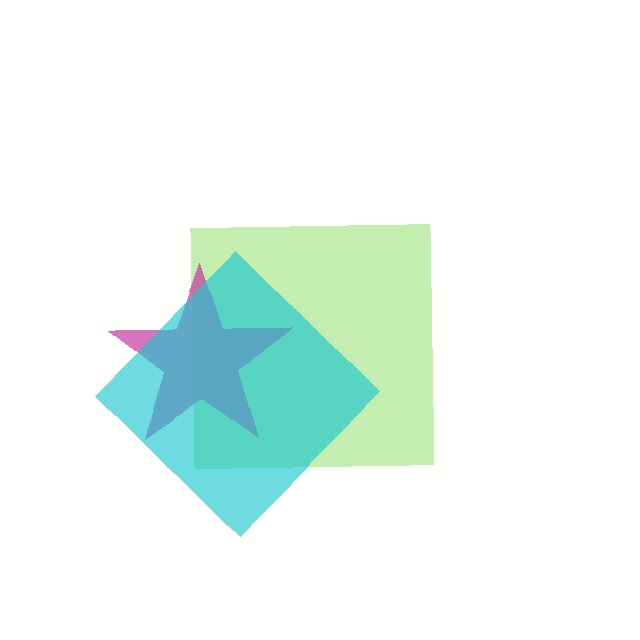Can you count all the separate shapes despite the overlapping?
Yes, there are 3 separate shapes.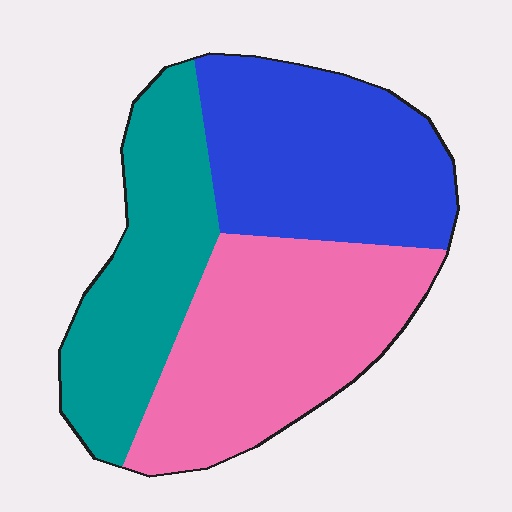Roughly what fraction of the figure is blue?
Blue takes up about one third (1/3) of the figure.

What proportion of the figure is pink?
Pink takes up about three eighths (3/8) of the figure.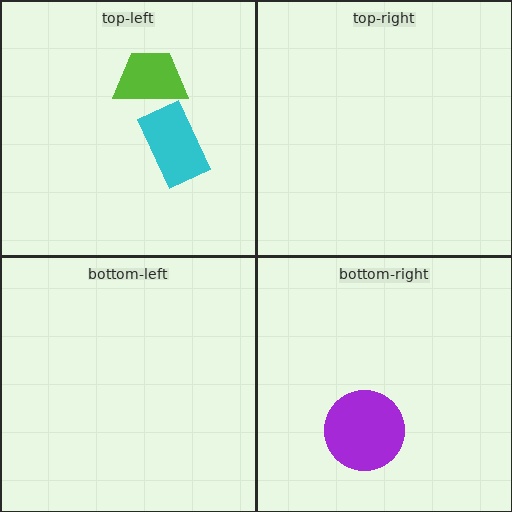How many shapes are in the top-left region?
2.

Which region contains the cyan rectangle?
The top-left region.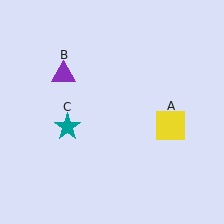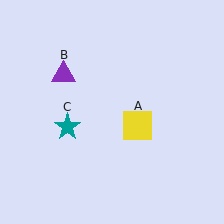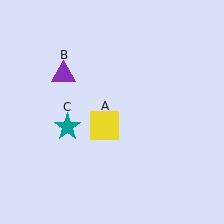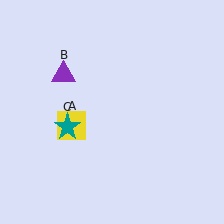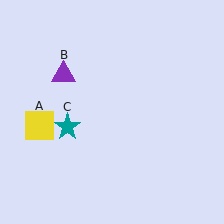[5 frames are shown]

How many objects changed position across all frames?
1 object changed position: yellow square (object A).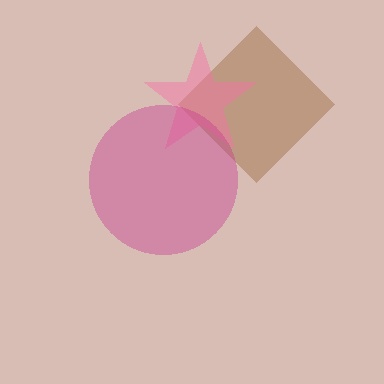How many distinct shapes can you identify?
There are 3 distinct shapes: a brown diamond, a pink star, a magenta circle.